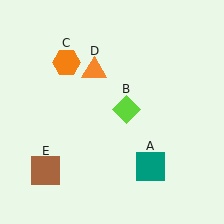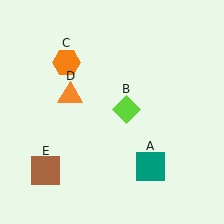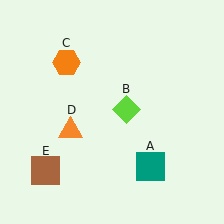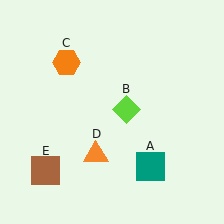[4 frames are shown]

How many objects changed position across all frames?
1 object changed position: orange triangle (object D).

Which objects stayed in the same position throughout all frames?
Teal square (object A) and lime diamond (object B) and orange hexagon (object C) and brown square (object E) remained stationary.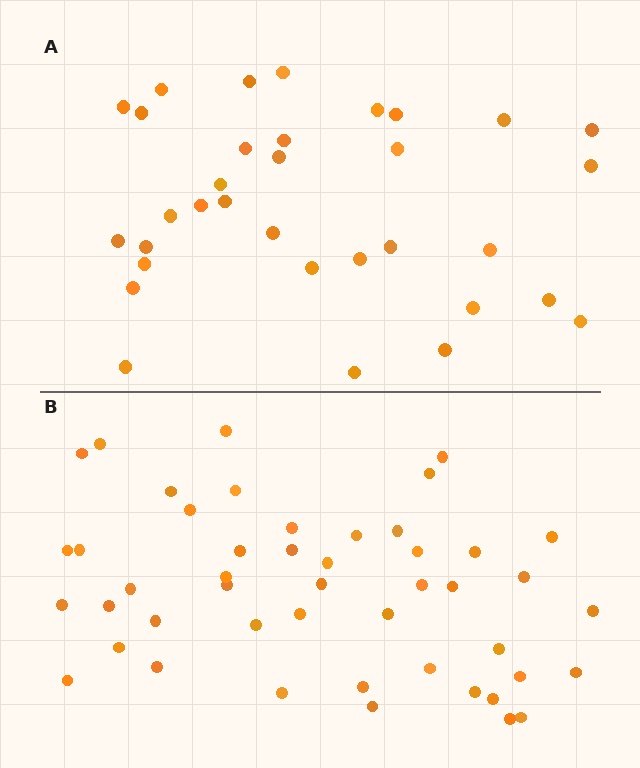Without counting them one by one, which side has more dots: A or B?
Region B (the bottom region) has more dots.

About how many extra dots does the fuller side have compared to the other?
Region B has approximately 15 more dots than region A.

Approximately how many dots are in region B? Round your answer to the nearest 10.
About 50 dots. (The exact count is 47, which rounds to 50.)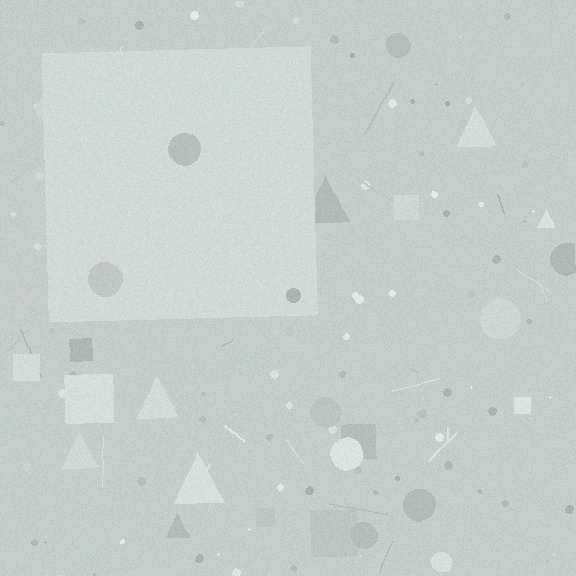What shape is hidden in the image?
A square is hidden in the image.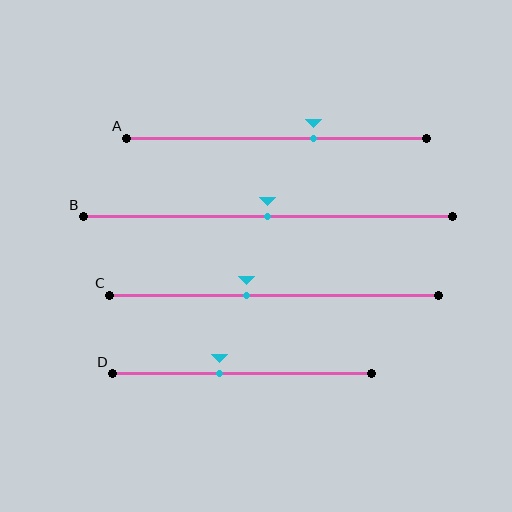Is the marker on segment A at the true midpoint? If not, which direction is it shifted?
No, the marker on segment A is shifted to the right by about 12% of the segment length.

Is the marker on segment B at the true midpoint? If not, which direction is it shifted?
Yes, the marker on segment B is at the true midpoint.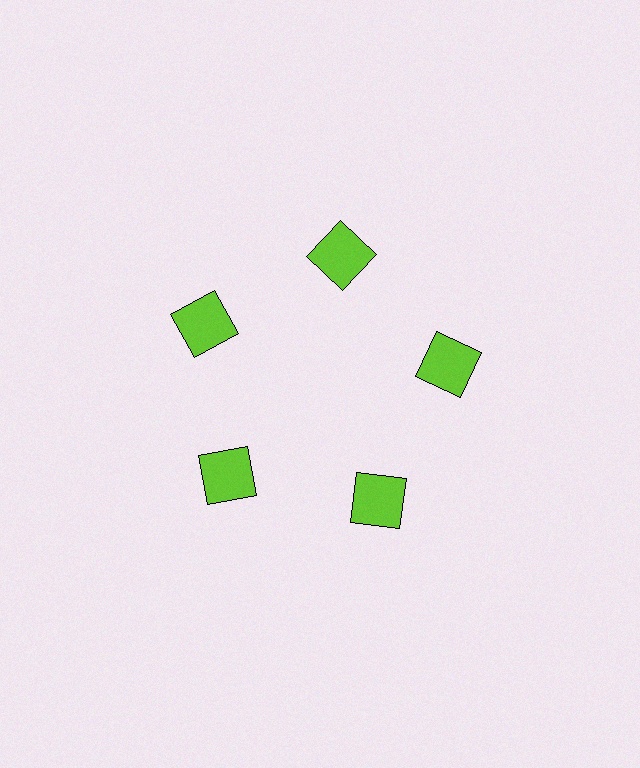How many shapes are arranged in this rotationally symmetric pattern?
There are 5 shapes, arranged in 5 groups of 1.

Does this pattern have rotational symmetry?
Yes, this pattern has 5-fold rotational symmetry. It looks the same after rotating 72 degrees around the center.